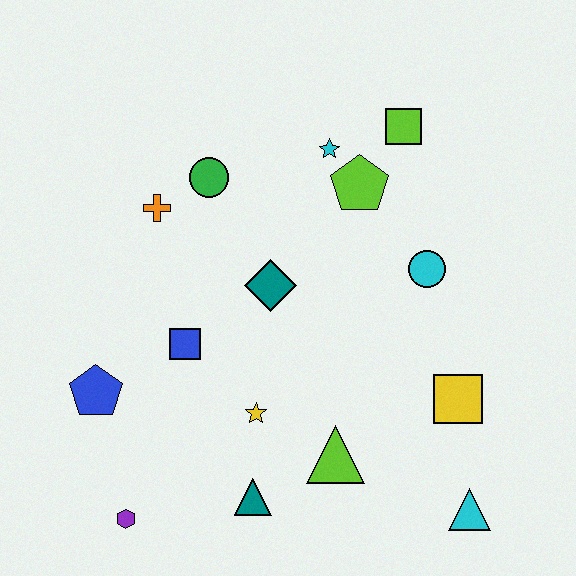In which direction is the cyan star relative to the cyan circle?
The cyan star is above the cyan circle.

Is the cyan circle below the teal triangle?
No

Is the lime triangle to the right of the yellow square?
No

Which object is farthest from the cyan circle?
The purple hexagon is farthest from the cyan circle.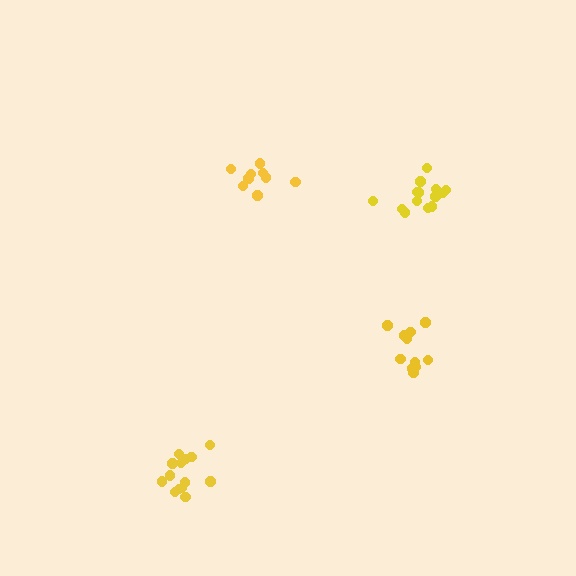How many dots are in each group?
Group 1: 9 dots, Group 2: 11 dots, Group 3: 14 dots, Group 4: 14 dots (48 total).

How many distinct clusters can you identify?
There are 4 distinct clusters.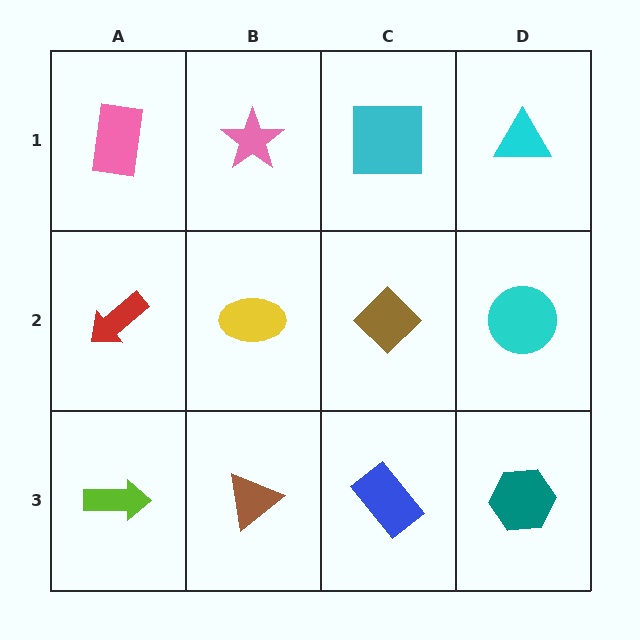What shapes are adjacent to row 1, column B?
A yellow ellipse (row 2, column B), a pink rectangle (row 1, column A), a cyan square (row 1, column C).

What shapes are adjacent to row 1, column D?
A cyan circle (row 2, column D), a cyan square (row 1, column C).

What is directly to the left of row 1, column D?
A cyan square.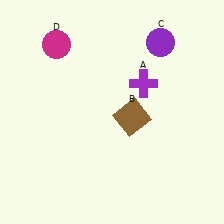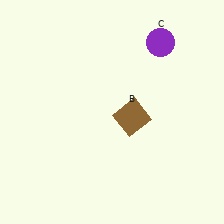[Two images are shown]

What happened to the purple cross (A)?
The purple cross (A) was removed in Image 2. It was in the top-right area of Image 1.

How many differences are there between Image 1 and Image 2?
There are 2 differences between the two images.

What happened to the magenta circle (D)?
The magenta circle (D) was removed in Image 2. It was in the top-left area of Image 1.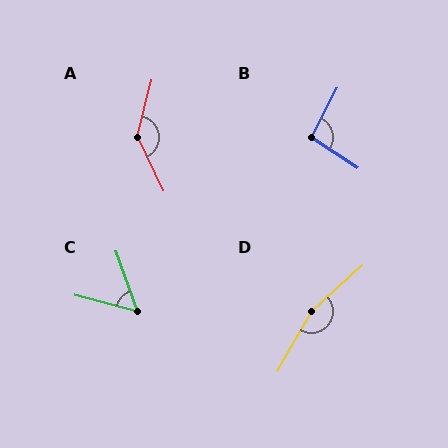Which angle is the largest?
D, at approximately 162 degrees.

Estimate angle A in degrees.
Approximately 140 degrees.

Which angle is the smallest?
C, at approximately 56 degrees.